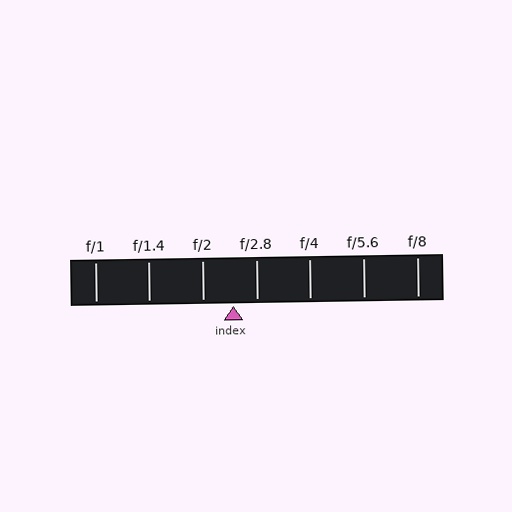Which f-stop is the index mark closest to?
The index mark is closest to f/2.8.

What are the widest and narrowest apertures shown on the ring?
The widest aperture shown is f/1 and the narrowest is f/8.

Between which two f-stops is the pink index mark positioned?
The index mark is between f/2 and f/2.8.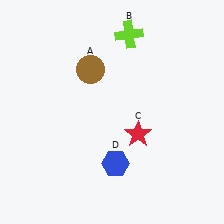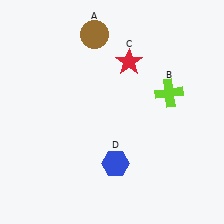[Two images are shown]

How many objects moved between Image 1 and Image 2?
3 objects moved between the two images.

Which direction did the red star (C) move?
The red star (C) moved up.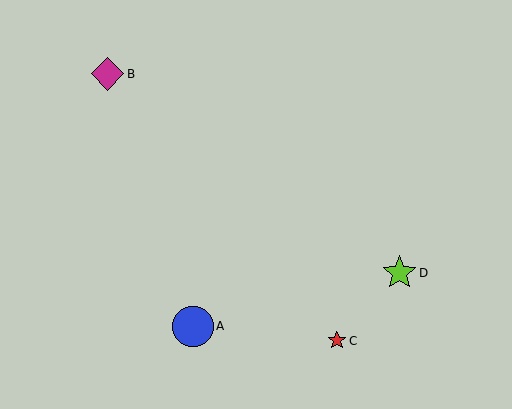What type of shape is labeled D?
Shape D is a lime star.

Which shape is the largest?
The blue circle (labeled A) is the largest.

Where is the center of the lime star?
The center of the lime star is at (399, 273).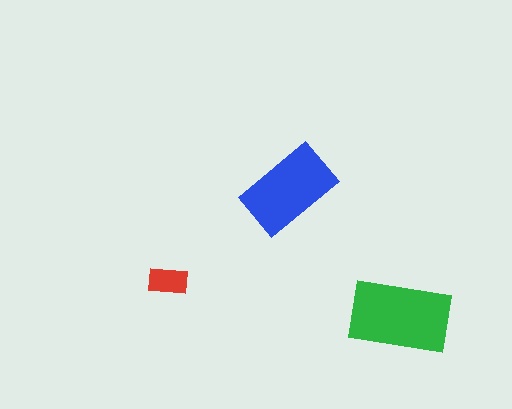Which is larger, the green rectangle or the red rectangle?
The green one.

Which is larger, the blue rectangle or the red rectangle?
The blue one.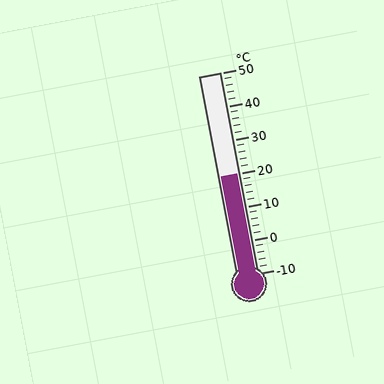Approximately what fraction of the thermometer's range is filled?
The thermometer is filled to approximately 50% of its range.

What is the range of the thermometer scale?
The thermometer scale ranges from -10°C to 50°C.